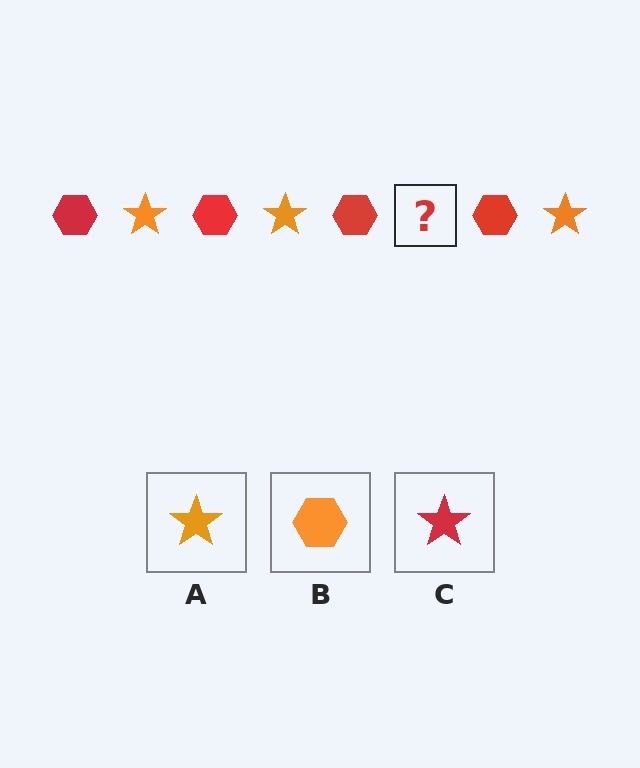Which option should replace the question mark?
Option A.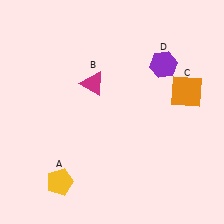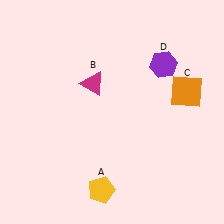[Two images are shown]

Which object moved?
The yellow pentagon (A) moved right.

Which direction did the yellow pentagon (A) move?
The yellow pentagon (A) moved right.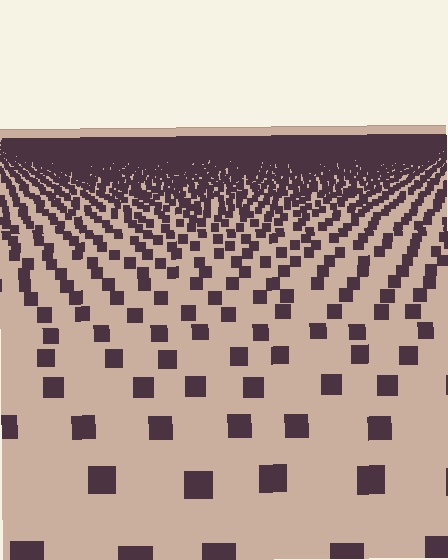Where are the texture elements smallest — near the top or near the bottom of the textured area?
Near the top.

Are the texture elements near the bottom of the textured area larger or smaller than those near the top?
Larger. Near the bottom, elements are closer to the viewer and appear at a bigger on-screen size.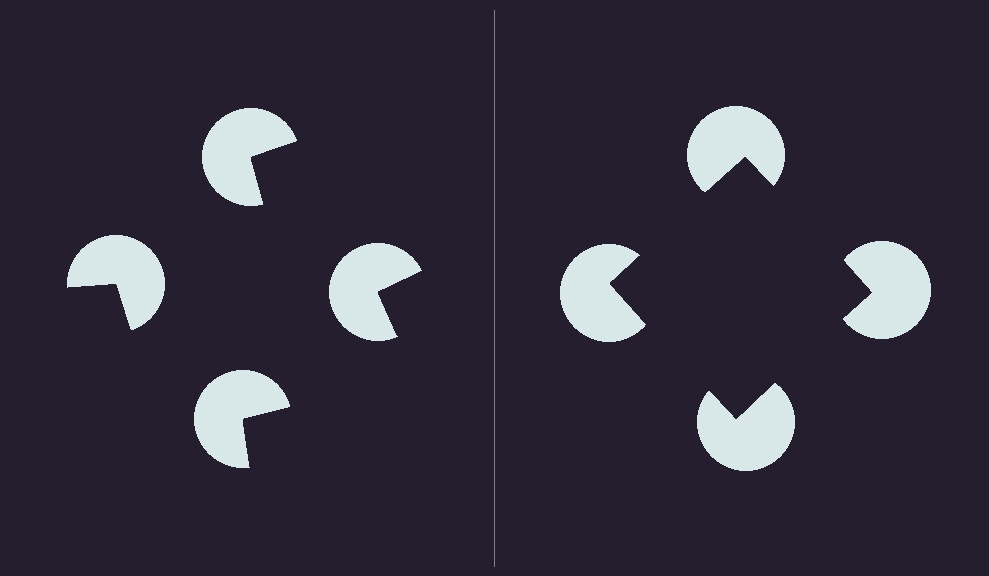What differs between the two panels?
The pac-man discs are positioned identically on both sides; only the wedge orientations differ. On the right they align to a square; on the left they are misaligned.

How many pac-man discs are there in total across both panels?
8 — 4 on each side.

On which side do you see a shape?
An illusory square appears on the right side. On the left side the wedge cuts are rotated, so no coherent shape forms.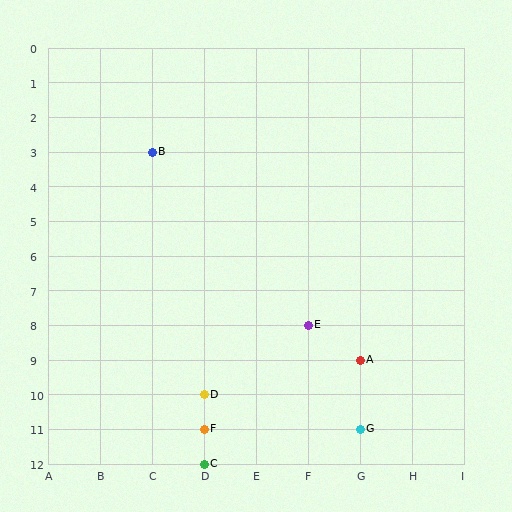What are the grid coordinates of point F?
Point F is at grid coordinates (D, 11).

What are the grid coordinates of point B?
Point B is at grid coordinates (C, 3).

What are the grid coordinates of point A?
Point A is at grid coordinates (G, 9).